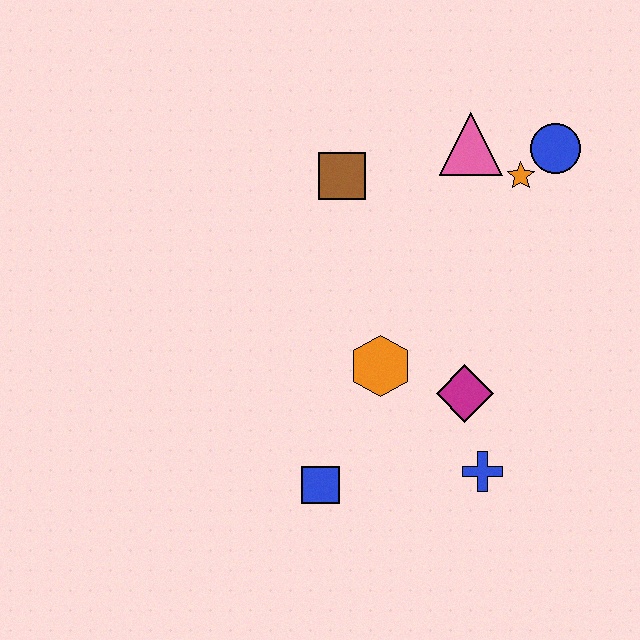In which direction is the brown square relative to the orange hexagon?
The brown square is above the orange hexagon.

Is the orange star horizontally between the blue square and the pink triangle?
No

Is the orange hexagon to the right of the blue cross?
No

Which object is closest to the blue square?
The orange hexagon is closest to the blue square.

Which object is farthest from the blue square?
The blue circle is farthest from the blue square.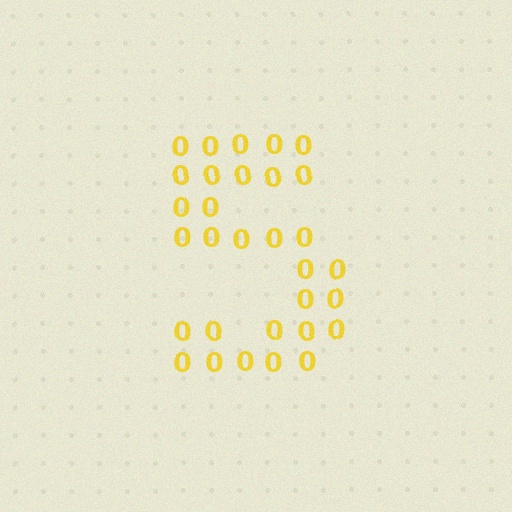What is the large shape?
The large shape is the digit 5.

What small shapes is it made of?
It is made of small digit 0's.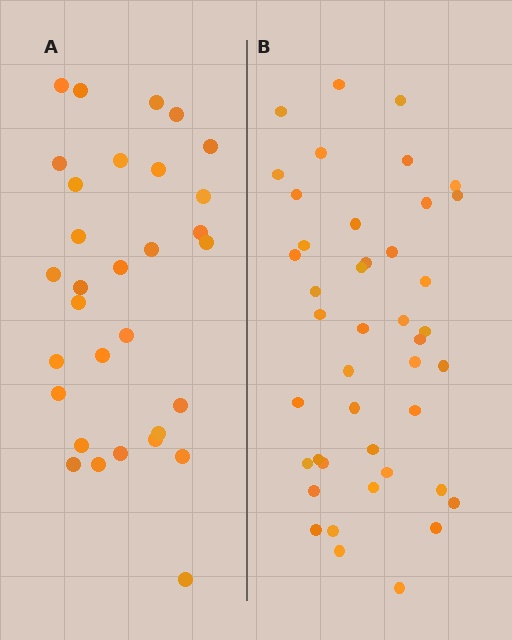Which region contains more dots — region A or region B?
Region B (the right region) has more dots.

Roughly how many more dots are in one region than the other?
Region B has roughly 12 or so more dots than region A.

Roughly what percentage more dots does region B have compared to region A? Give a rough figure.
About 40% more.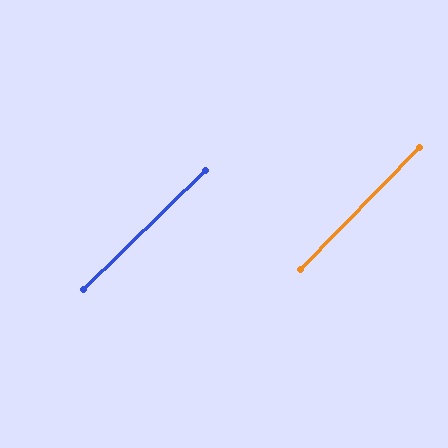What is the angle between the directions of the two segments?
Approximately 1 degree.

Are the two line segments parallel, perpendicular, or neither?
Parallel — their directions differ by only 1.4°.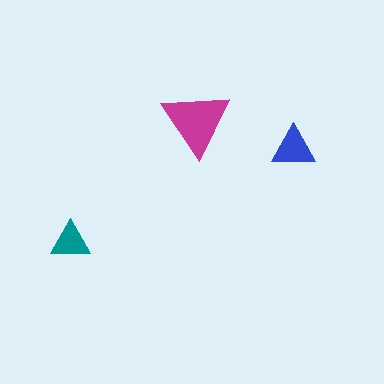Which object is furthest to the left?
The teal triangle is leftmost.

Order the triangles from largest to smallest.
the magenta one, the blue one, the teal one.